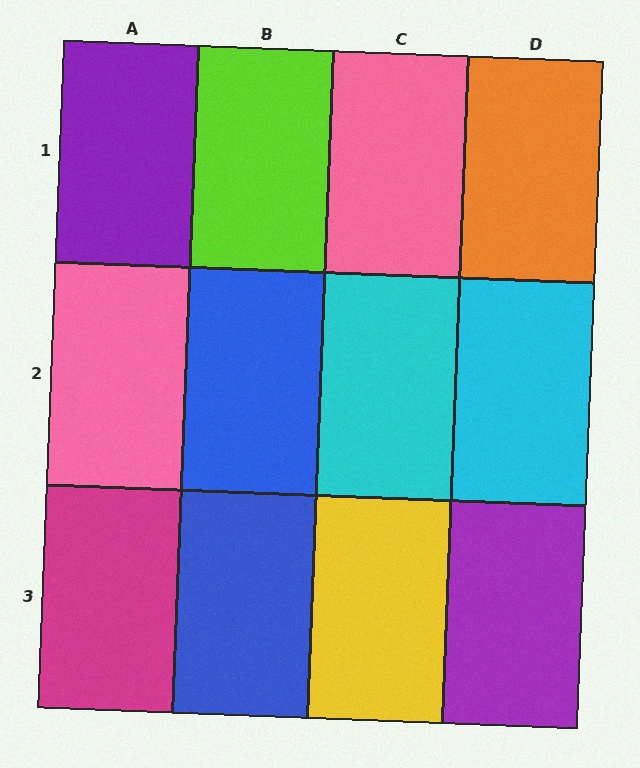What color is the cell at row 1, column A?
Purple.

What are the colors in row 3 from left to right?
Magenta, blue, yellow, purple.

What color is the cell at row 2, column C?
Cyan.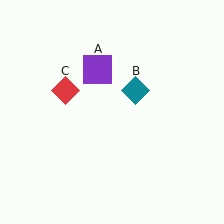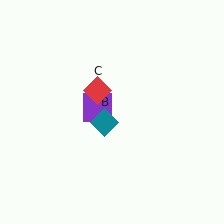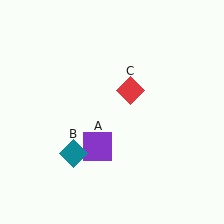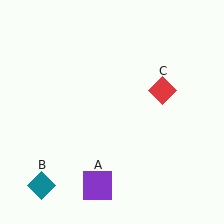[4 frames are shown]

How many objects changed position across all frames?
3 objects changed position: purple square (object A), teal diamond (object B), red diamond (object C).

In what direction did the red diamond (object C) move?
The red diamond (object C) moved right.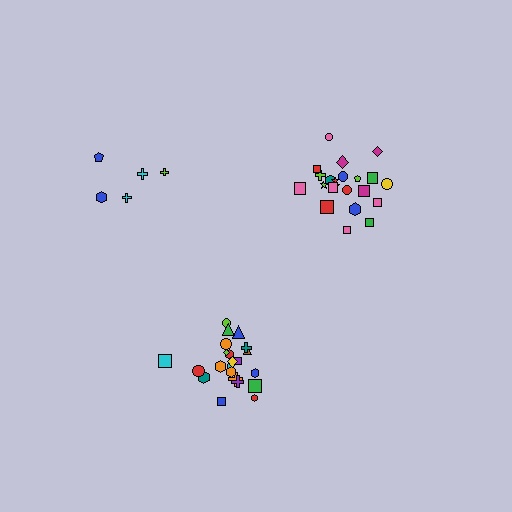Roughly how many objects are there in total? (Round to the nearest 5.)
Roughly 50 objects in total.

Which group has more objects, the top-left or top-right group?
The top-right group.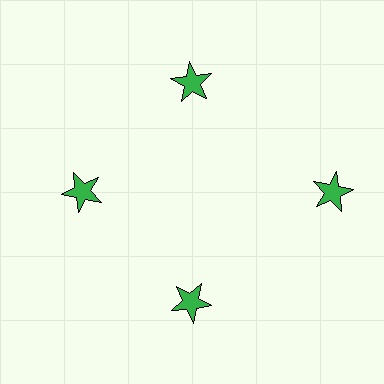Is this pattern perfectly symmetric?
No. The 4 green stars are arranged in a ring, but one element near the 3 o'clock position is pushed outward from the center, breaking the 4-fold rotational symmetry.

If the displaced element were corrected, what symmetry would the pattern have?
It would have 4-fold rotational symmetry — the pattern would map onto itself every 90 degrees.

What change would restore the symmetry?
The symmetry would be restored by moving it inward, back onto the ring so that all 4 stars sit at equal angles and equal distance from the center.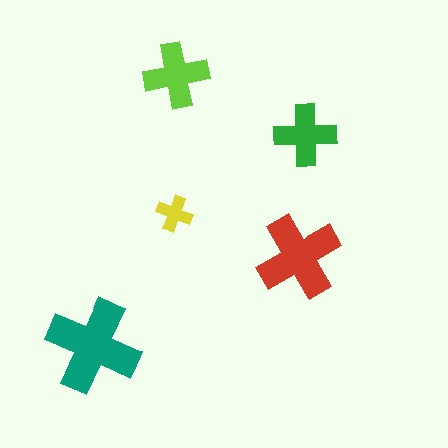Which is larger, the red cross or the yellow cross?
The red one.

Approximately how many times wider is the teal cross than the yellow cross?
About 2.5 times wider.